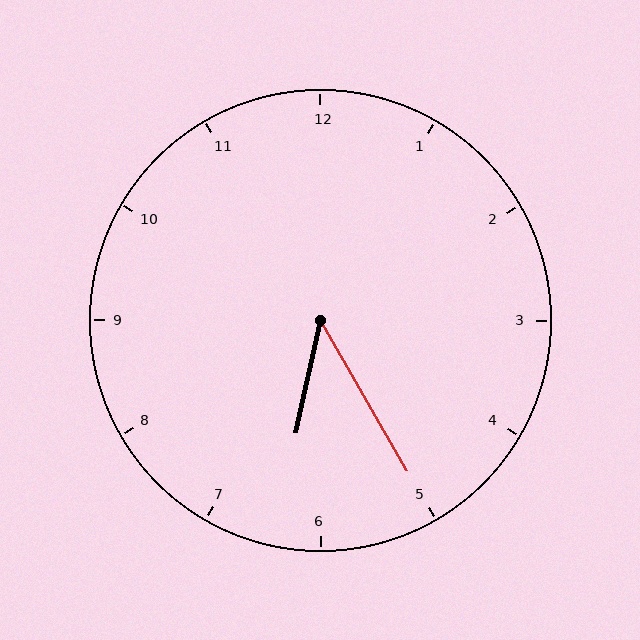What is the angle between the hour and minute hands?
Approximately 42 degrees.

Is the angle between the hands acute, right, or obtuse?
It is acute.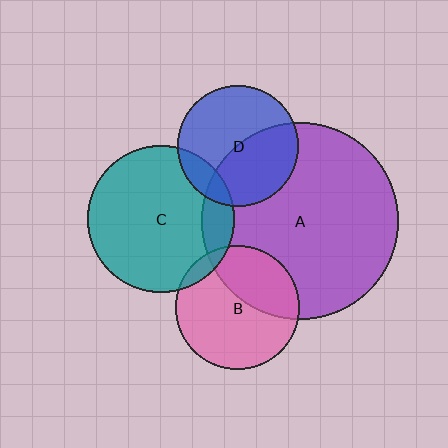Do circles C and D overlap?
Yes.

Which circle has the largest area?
Circle A (purple).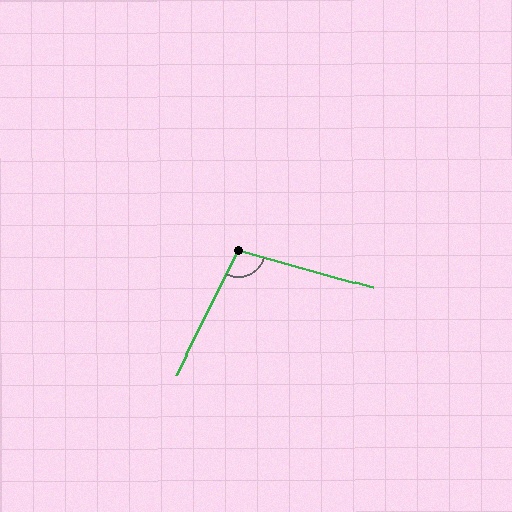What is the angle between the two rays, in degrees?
Approximately 101 degrees.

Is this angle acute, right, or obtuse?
It is obtuse.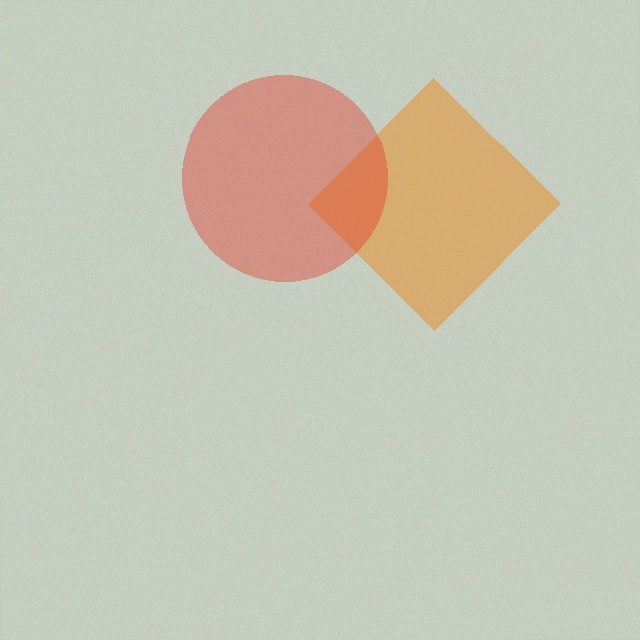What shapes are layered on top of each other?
The layered shapes are: an orange diamond, a red circle.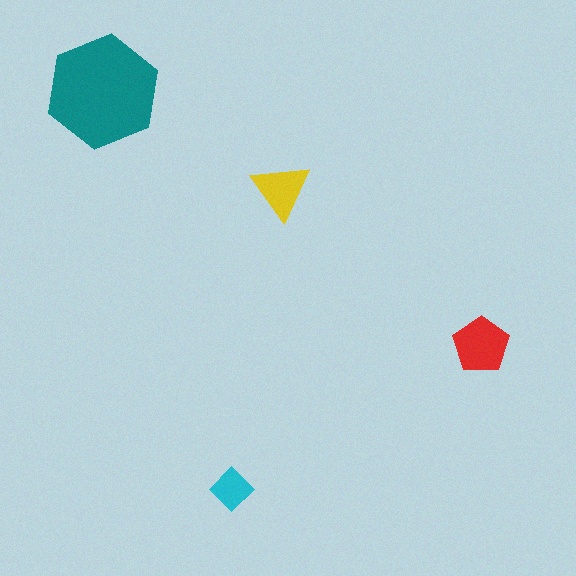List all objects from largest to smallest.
The teal hexagon, the red pentagon, the yellow triangle, the cyan diamond.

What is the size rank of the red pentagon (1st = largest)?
2nd.